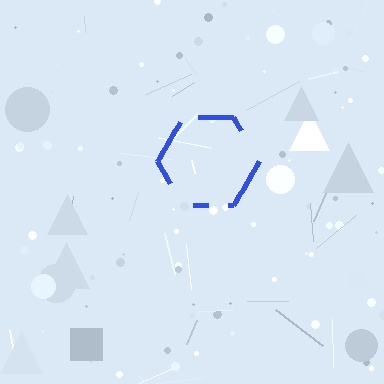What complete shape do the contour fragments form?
The contour fragments form a hexagon.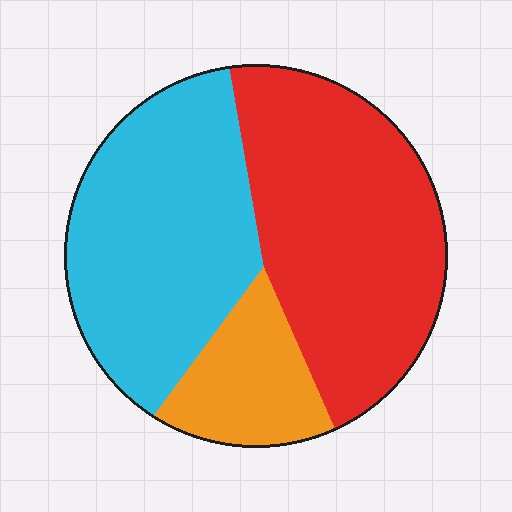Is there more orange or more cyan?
Cyan.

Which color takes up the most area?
Red, at roughly 45%.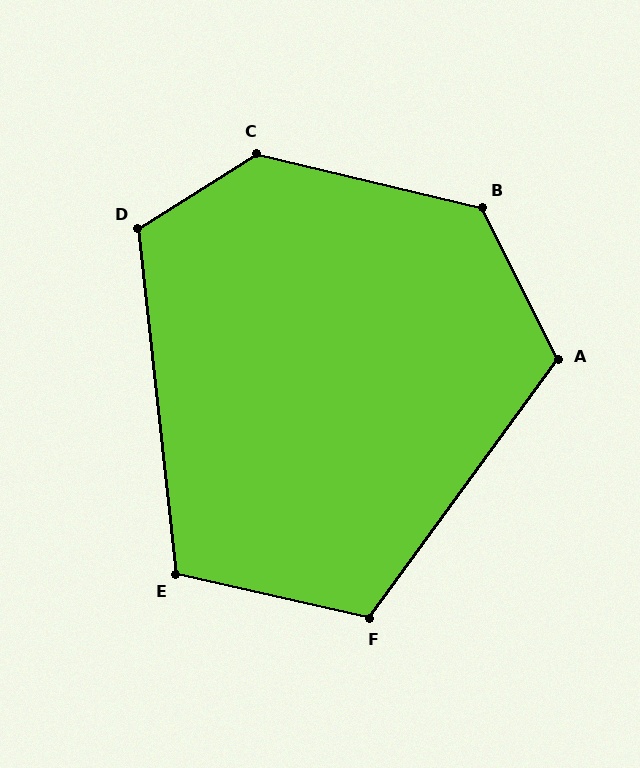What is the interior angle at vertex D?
Approximately 116 degrees (obtuse).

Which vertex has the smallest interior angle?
E, at approximately 109 degrees.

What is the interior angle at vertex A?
Approximately 117 degrees (obtuse).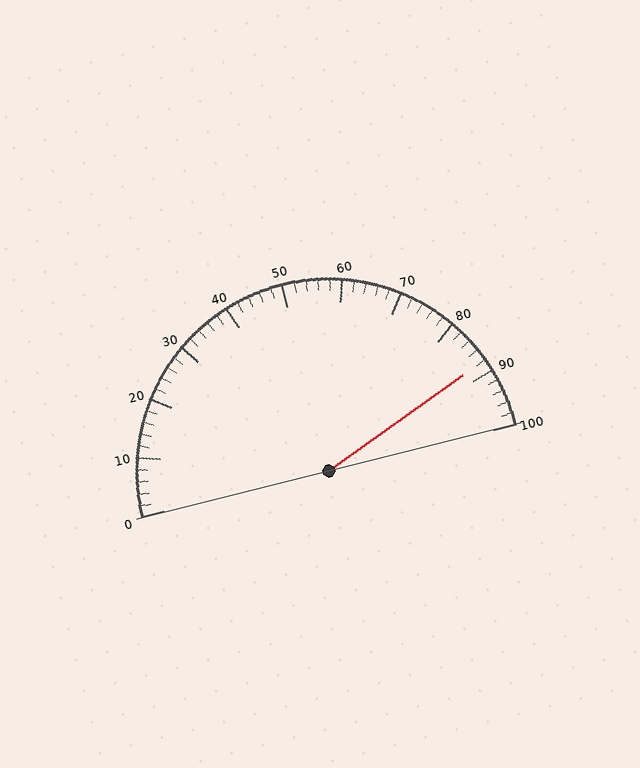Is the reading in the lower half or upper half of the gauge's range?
The reading is in the upper half of the range (0 to 100).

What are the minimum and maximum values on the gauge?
The gauge ranges from 0 to 100.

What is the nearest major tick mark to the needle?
The nearest major tick mark is 90.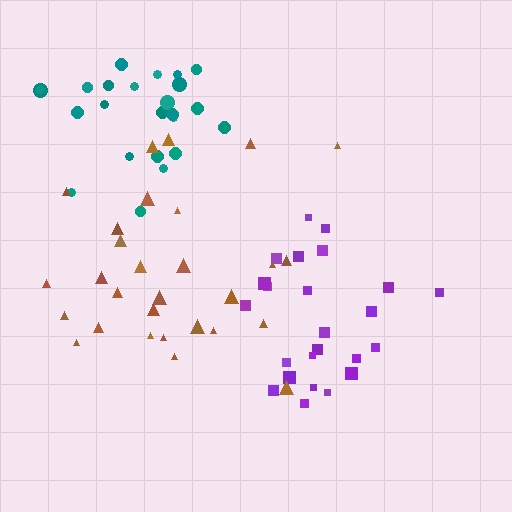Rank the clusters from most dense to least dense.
teal, brown, purple.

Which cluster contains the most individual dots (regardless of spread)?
Brown (29).